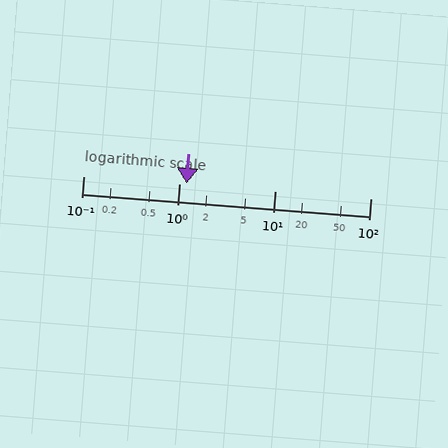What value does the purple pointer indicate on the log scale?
The pointer indicates approximately 1.2.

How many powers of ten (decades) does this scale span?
The scale spans 3 decades, from 0.1 to 100.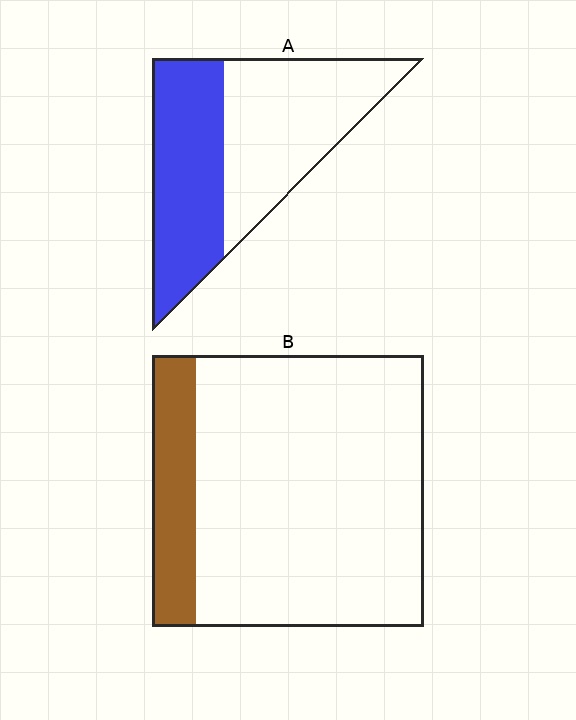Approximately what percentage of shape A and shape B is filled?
A is approximately 45% and B is approximately 15%.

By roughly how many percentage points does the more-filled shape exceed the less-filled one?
By roughly 30 percentage points (A over B).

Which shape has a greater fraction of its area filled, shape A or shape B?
Shape A.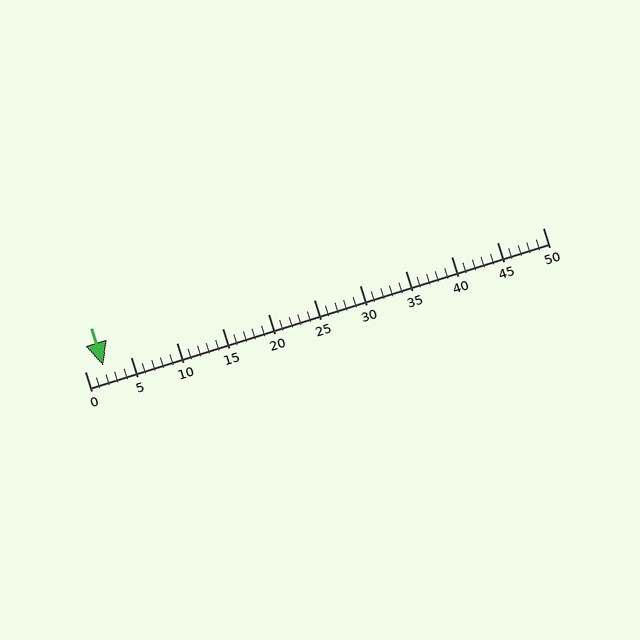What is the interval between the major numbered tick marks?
The major tick marks are spaced 5 units apart.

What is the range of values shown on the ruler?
The ruler shows values from 0 to 50.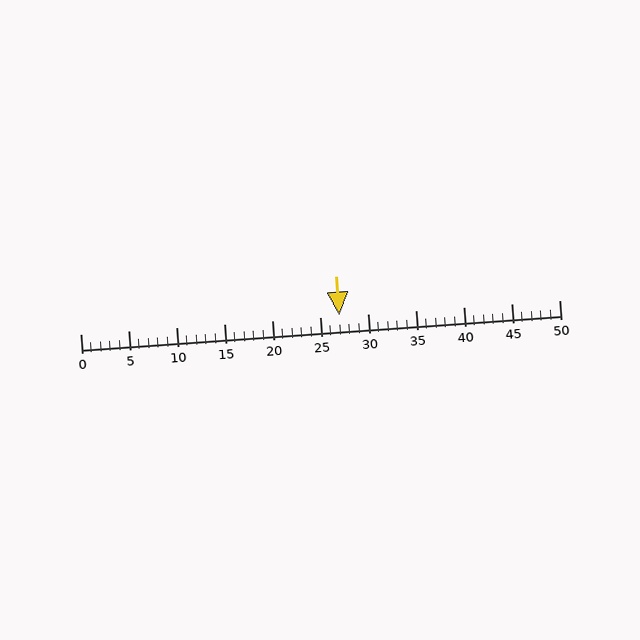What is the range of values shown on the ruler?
The ruler shows values from 0 to 50.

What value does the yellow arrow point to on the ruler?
The yellow arrow points to approximately 27.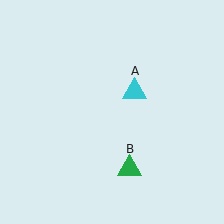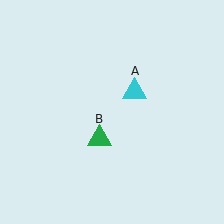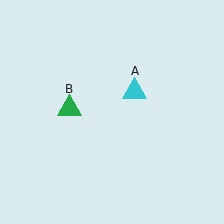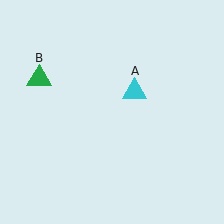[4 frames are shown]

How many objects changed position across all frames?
1 object changed position: green triangle (object B).